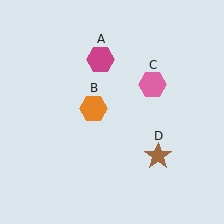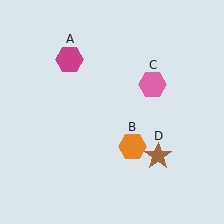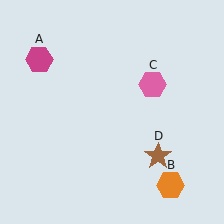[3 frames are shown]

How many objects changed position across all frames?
2 objects changed position: magenta hexagon (object A), orange hexagon (object B).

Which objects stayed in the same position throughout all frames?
Pink hexagon (object C) and brown star (object D) remained stationary.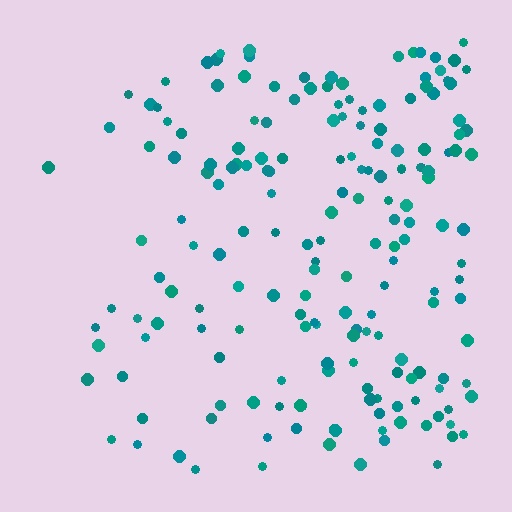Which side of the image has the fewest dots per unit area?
The left.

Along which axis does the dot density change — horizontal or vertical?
Horizontal.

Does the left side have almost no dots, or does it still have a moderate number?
Still a moderate number, just noticeably fewer than the right.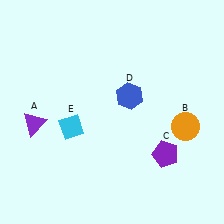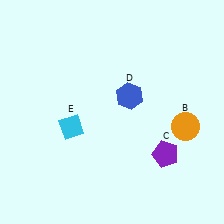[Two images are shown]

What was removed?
The purple triangle (A) was removed in Image 2.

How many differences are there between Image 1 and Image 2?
There is 1 difference between the two images.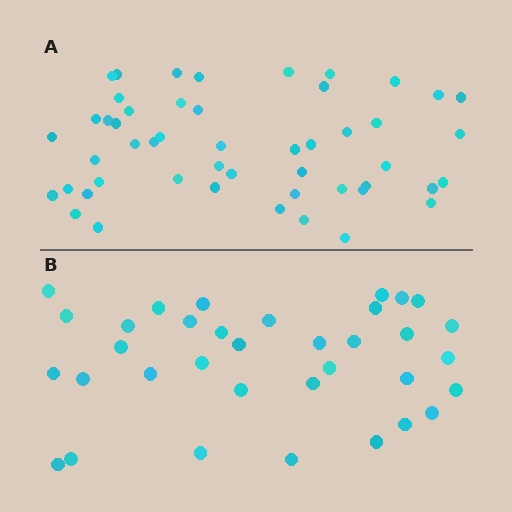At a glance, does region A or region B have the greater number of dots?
Region A (the top region) has more dots.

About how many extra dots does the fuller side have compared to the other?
Region A has approximately 15 more dots than region B.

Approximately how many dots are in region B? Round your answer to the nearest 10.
About 40 dots. (The exact count is 35, which rounds to 40.)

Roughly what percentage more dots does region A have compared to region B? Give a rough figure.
About 45% more.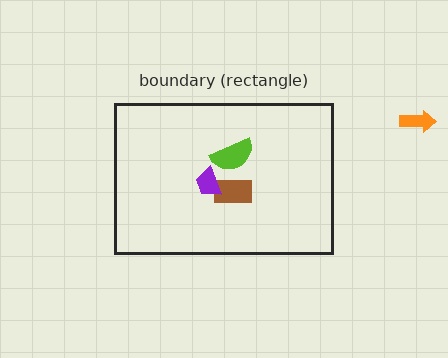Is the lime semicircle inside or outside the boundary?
Inside.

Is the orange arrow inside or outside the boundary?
Outside.